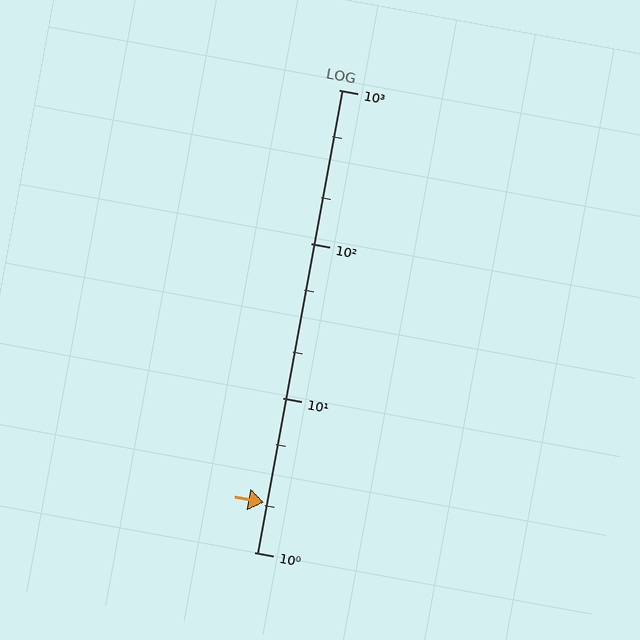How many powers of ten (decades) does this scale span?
The scale spans 3 decades, from 1 to 1000.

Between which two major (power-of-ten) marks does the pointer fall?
The pointer is between 1 and 10.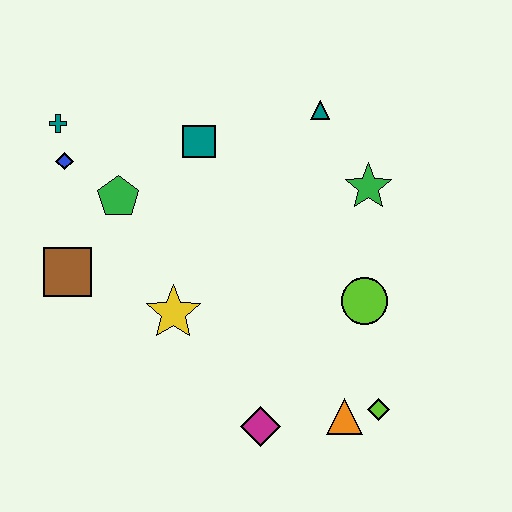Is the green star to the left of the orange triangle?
No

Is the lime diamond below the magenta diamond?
No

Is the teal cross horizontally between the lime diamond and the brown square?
No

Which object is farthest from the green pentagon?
The lime diamond is farthest from the green pentagon.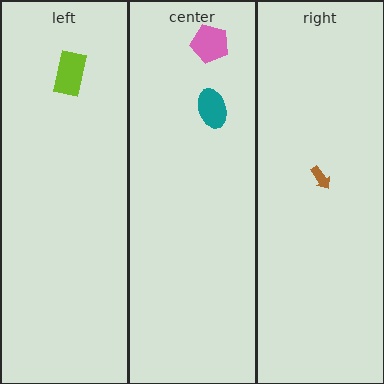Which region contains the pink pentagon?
The center region.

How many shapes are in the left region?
1.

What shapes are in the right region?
The brown arrow.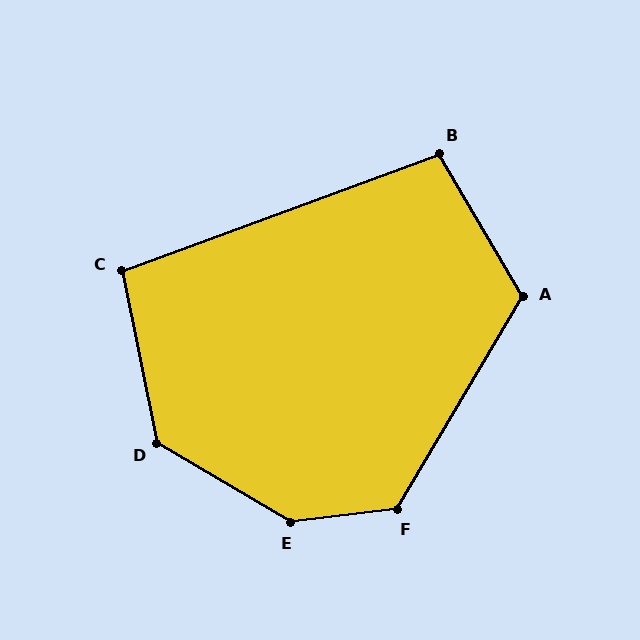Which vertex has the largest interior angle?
E, at approximately 142 degrees.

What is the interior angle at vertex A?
Approximately 119 degrees (obtuse).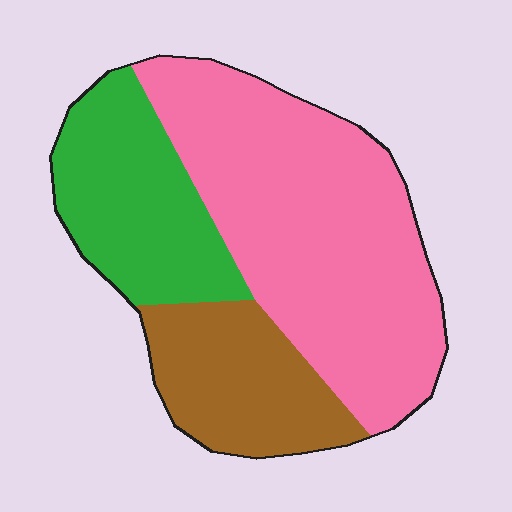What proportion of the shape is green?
Green covers about 25% of the shape.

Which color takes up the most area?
Pink, at roughly 55%.